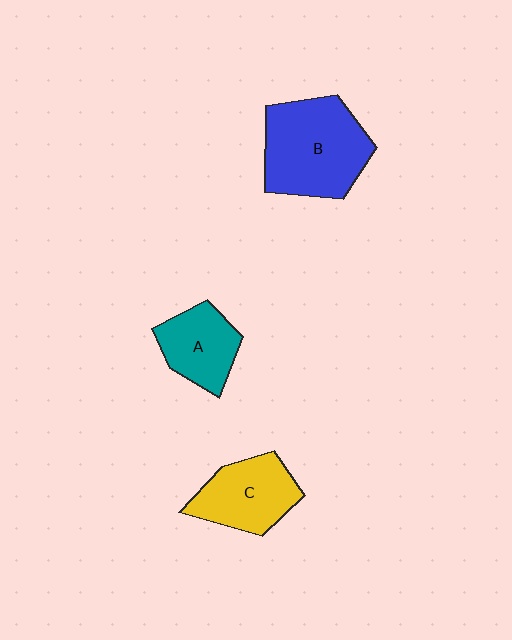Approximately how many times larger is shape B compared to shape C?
Approximately 1.5 times.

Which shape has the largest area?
Shape B (blue).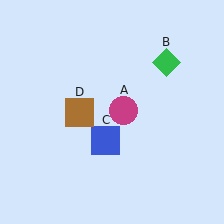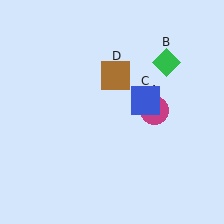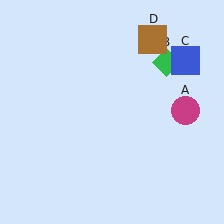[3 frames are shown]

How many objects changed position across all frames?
3 objects changed position: magenta circle (object A), blue square (object C), brown square (object D).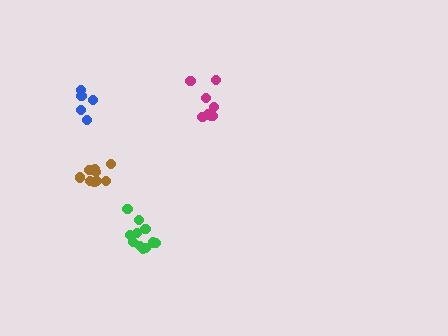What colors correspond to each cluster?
The clusters are colored: blue, brown, green, magenta.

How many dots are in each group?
Group 1: 5 dots, Group 2: 9 dots, Group 3: 11 dots, Group 4: 8 dots (33 total).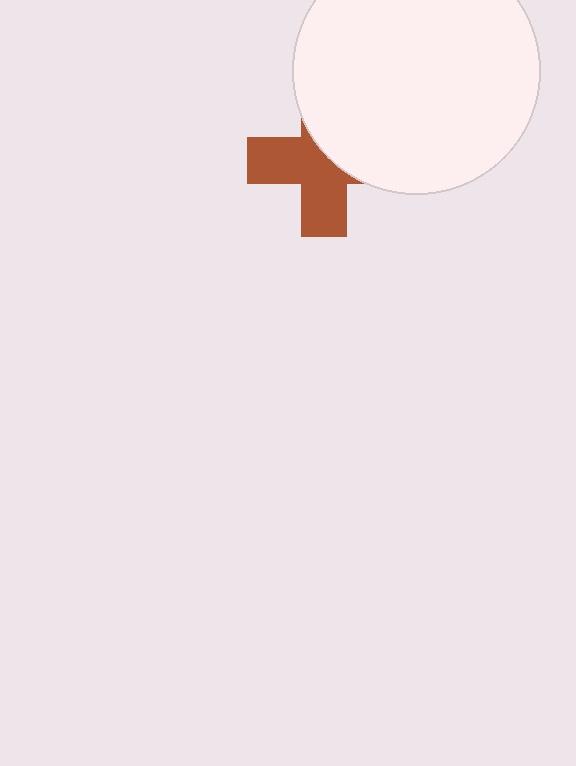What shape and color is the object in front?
The object in front is a white circle.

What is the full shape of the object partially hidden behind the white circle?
The partially hidden object is a brown cross.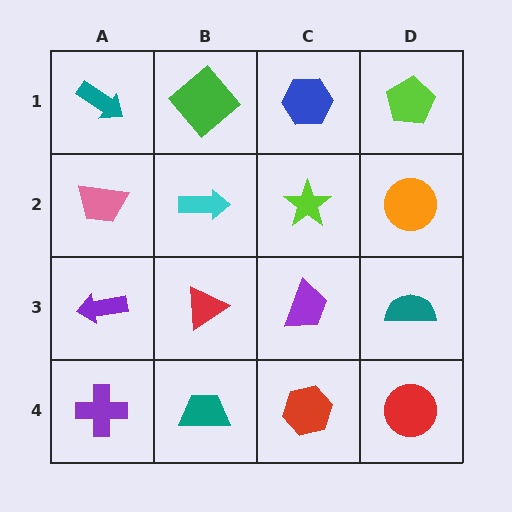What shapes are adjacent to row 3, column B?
A cyan arrow (row 2, column B), a teal trapezoid (row 4, column B), a purple arrow (row 3, column A), a purple trapezoid (row 3, column C).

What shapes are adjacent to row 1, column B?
A cyan arrow (row 2, column B), a teal arrow (row 1, column A), a blue hexagon (row 1, column C).